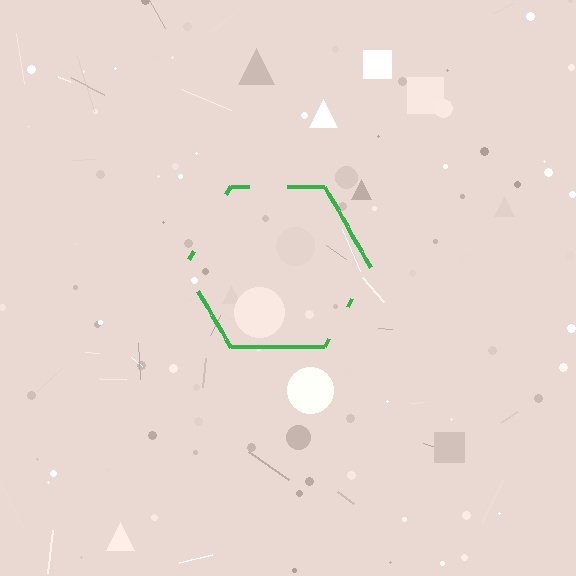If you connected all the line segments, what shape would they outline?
They would outline a hexagon.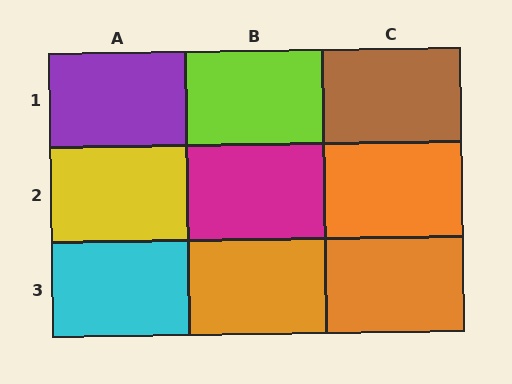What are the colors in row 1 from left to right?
Purple, lime, brown.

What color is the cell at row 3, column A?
Cyan.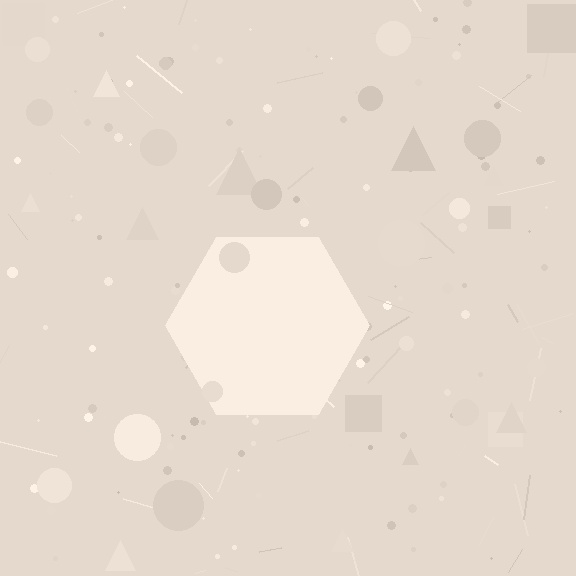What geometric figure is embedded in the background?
A hexagon is embedded in the background.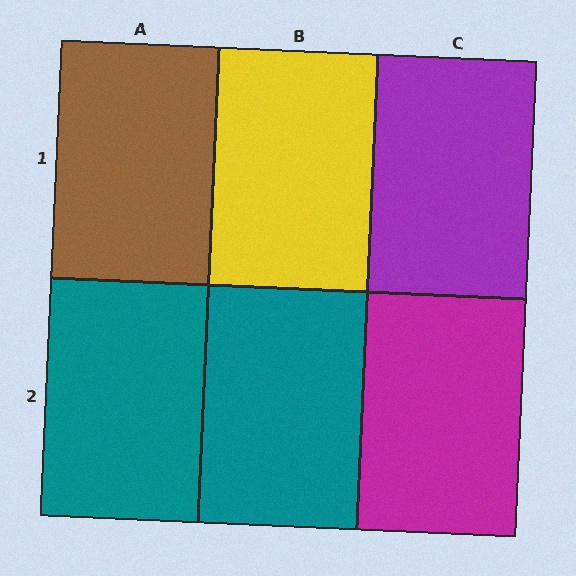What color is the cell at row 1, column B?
Yellow.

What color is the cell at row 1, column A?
Brown.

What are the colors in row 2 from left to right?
Teal, teal, magenta.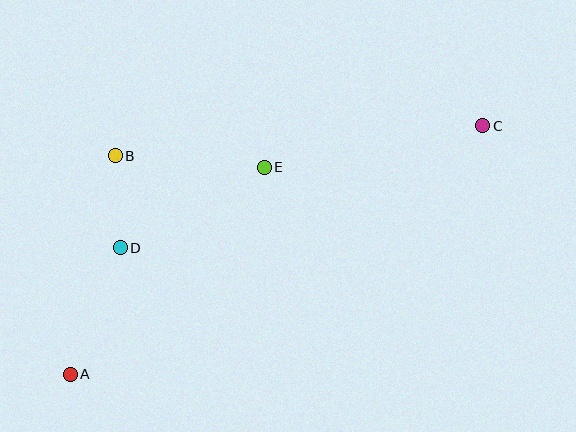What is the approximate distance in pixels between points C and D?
The distance between C and D is approximately 382 pixels.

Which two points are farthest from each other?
Points A and C are farthest from each other.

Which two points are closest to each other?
Points B and D are closest to each other.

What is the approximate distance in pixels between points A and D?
The distance between A and D is approximately 136 pixels.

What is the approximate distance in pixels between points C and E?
The distance between C and E is approximately 222 pixels.